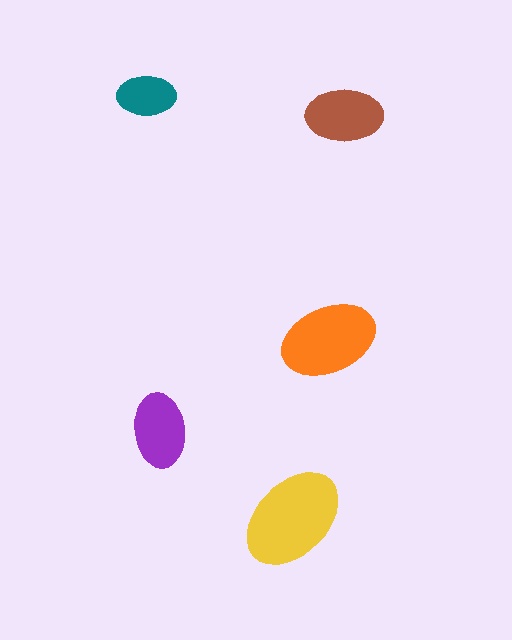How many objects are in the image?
There are 5 objects in the image.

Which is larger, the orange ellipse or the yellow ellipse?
The yellow one.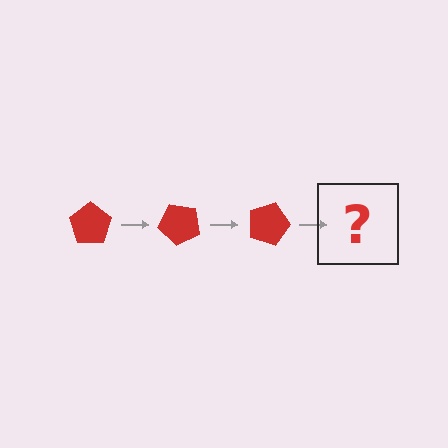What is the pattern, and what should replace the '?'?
The pattern is that the pentagon rotates 45 degrees each step. The '?' should be a red pentagon rotated 135 degrees.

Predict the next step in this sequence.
The next step is a red pentagon rotated 135 degrees.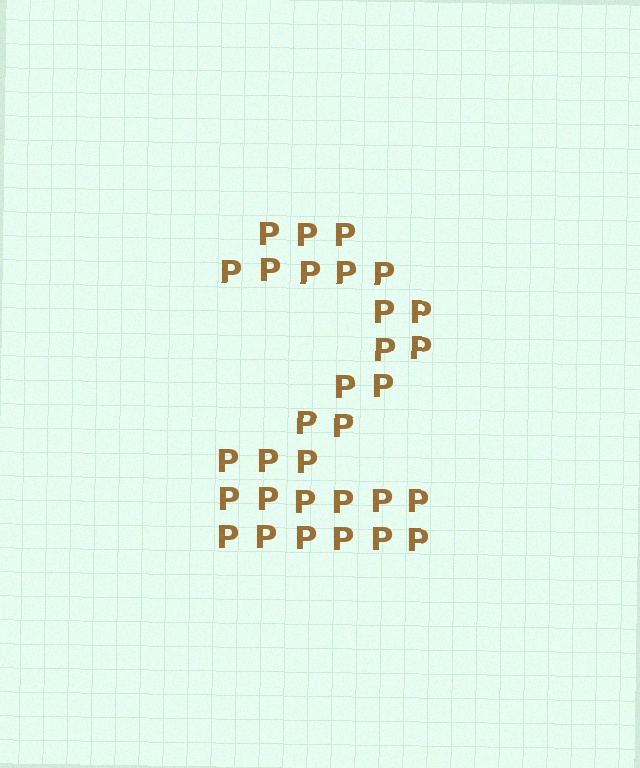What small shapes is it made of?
It is made of small letter P's.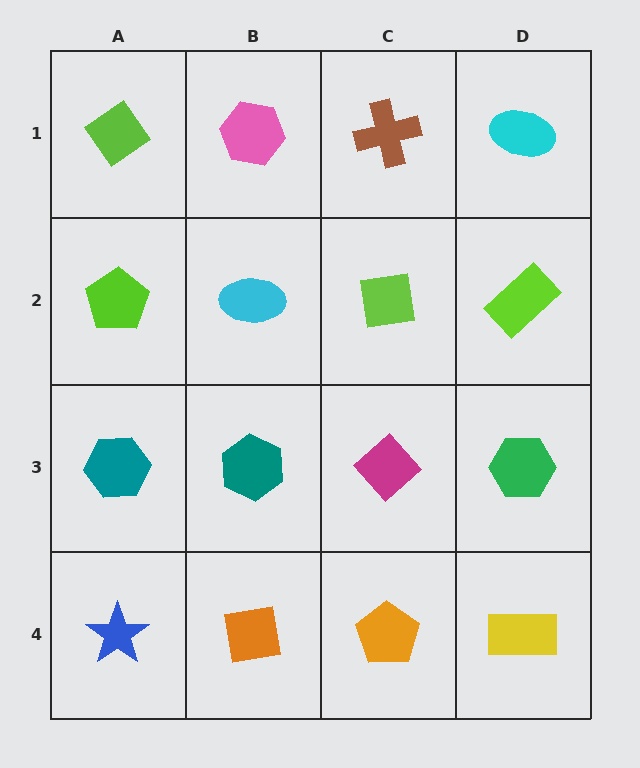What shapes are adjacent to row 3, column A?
A lime pentagon (row 2, column A), a blue star (row 4, column A), a teal hexagon (row 3, column B).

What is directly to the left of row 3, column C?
A teal hexagon.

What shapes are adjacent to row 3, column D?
A lime rectangle (row 2, column D), a yellow rectangle (row 4, column D), a magenta diamond (row 3, column C).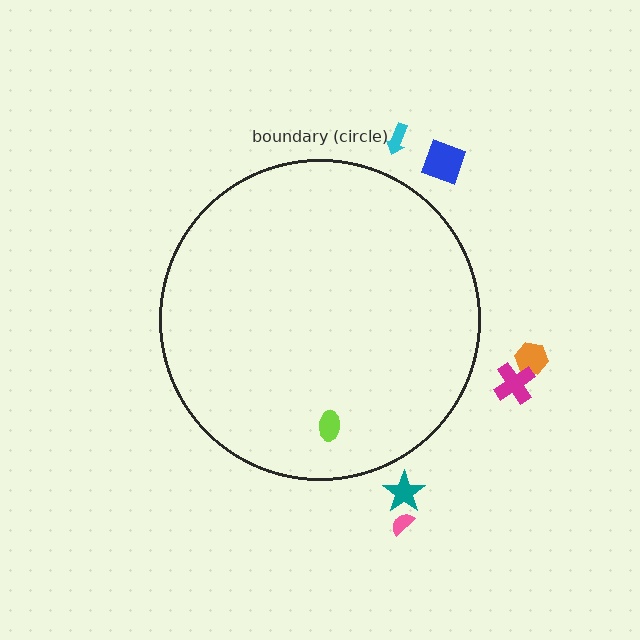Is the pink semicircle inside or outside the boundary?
Outside.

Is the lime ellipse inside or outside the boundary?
Inside.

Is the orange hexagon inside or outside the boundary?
Outside.